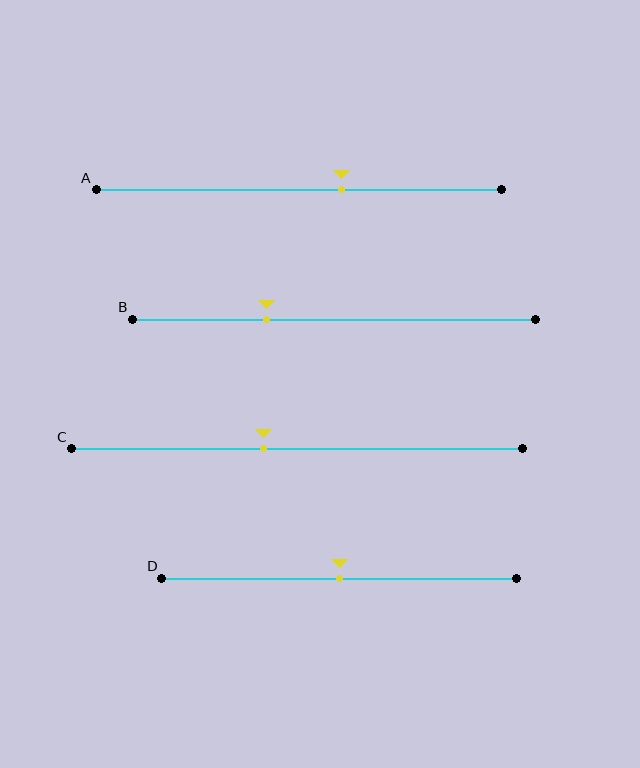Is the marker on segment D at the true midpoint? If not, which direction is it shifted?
Yes, the marker on segment D is at the true midpoint.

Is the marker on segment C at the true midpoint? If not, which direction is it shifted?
No, the marker on segment C is shifted to the left by about 7% of the segment length.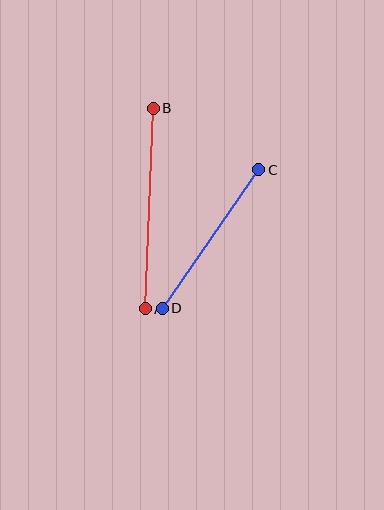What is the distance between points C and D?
The distance is approximately 169 pixels.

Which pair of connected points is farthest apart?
Points A and B are farthest apart.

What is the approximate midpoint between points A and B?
The midpoint is at approximately (149, 208) pixels.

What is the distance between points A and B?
The distance is approximately 201 pixels.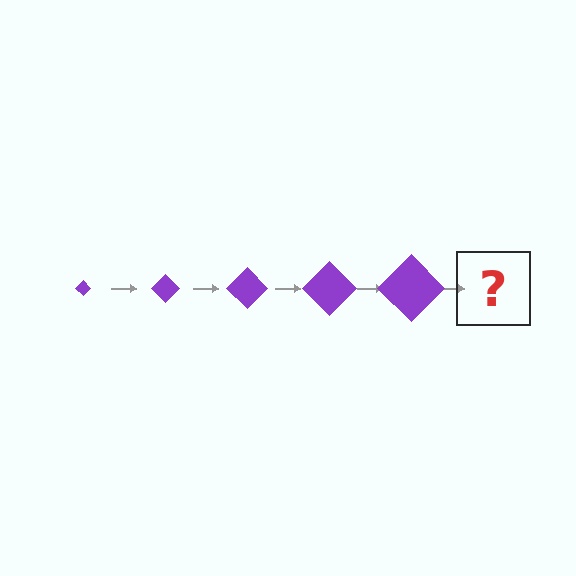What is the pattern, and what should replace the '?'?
The pattern is that the diamond gets progressively larger each step. The '?' should be a purple diamond, larger than the previous one.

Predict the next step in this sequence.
The next step is a purple diamond, larger than the previous one.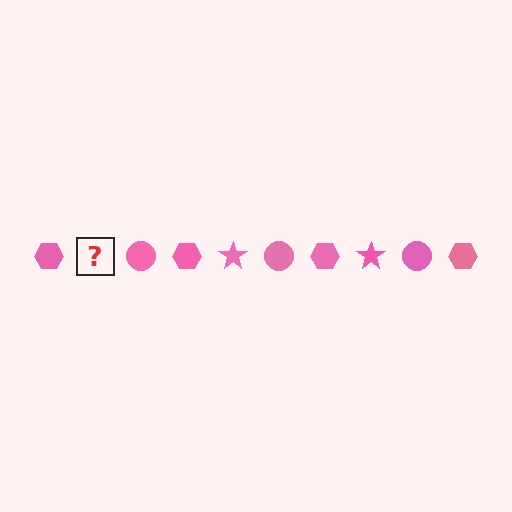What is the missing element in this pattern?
The missing element is a pink star.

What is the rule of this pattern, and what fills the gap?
The rule is that the pattern cycles through hexagon, star, circle shapes in pink. The gap should be filled with a pink star.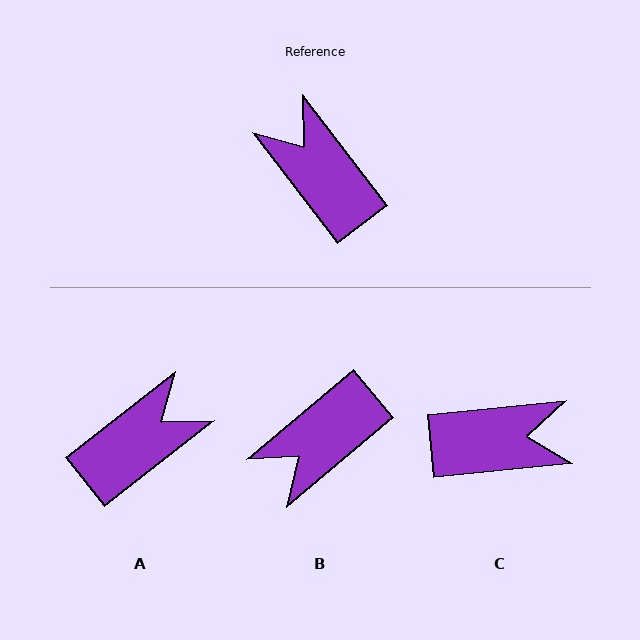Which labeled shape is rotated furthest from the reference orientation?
C, about 121 degrees away.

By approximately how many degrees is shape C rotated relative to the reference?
Approximately 121 degrees clockwise.